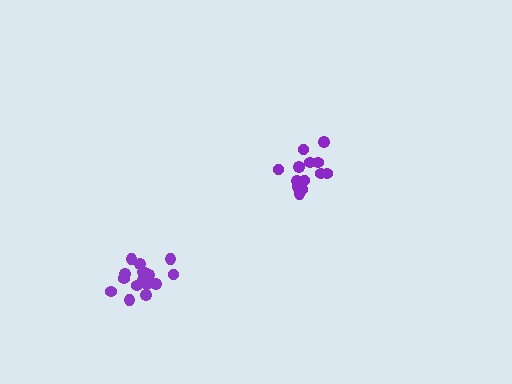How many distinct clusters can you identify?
There are 2 distinct clusters.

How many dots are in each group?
Group 1: 16 dots, Group 2: 14 dots (30 total).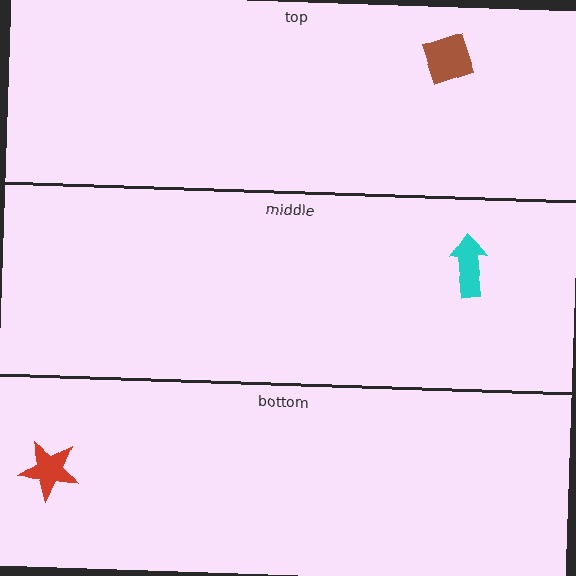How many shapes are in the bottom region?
1.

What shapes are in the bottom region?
The red star.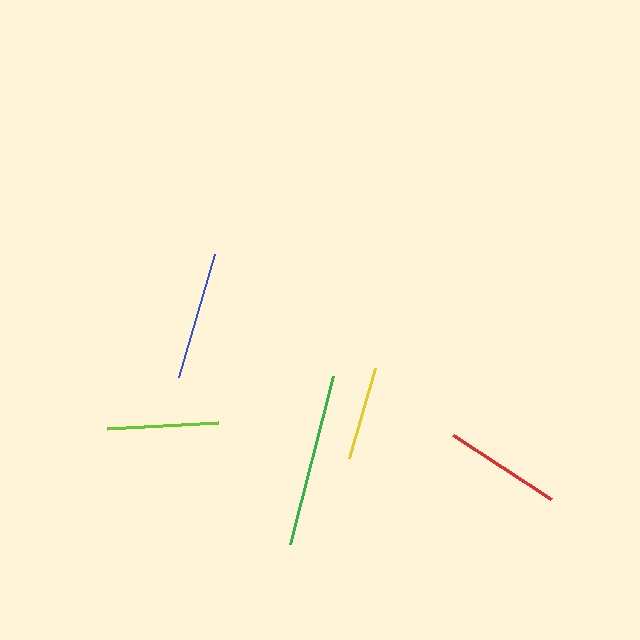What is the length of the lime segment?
The lime segment is approximately 111 pixels long.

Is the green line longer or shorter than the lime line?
The green line is longer than the lime line.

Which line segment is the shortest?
The yellow line is the shortest at approximately 93 pixels.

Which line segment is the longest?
The green line is the longest at approximately 173 pixels.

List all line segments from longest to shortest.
From longest to shortest: green, blue, red, lime, yellow.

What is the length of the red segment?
The red segment is approximately 117 pixels long.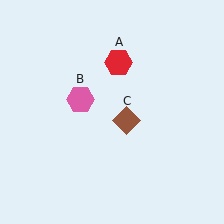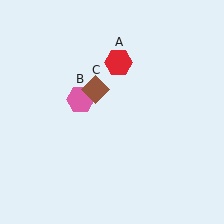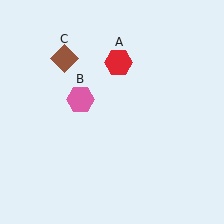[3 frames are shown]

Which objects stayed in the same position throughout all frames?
Red hexagon (object A) and pink hexagon (object B) remained stationary.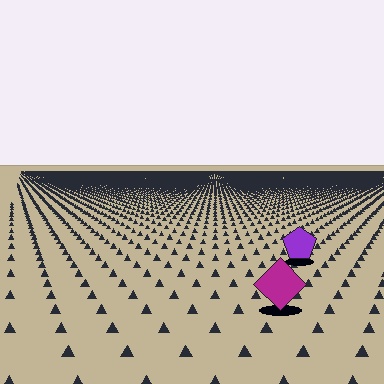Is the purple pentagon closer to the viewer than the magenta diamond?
No. The magenta diamond is closer — you can tell from the texture gradient: the ground texture is coarser near it.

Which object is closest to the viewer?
The magenta diamond is closest. The texture marks near it are larger and more spread out.